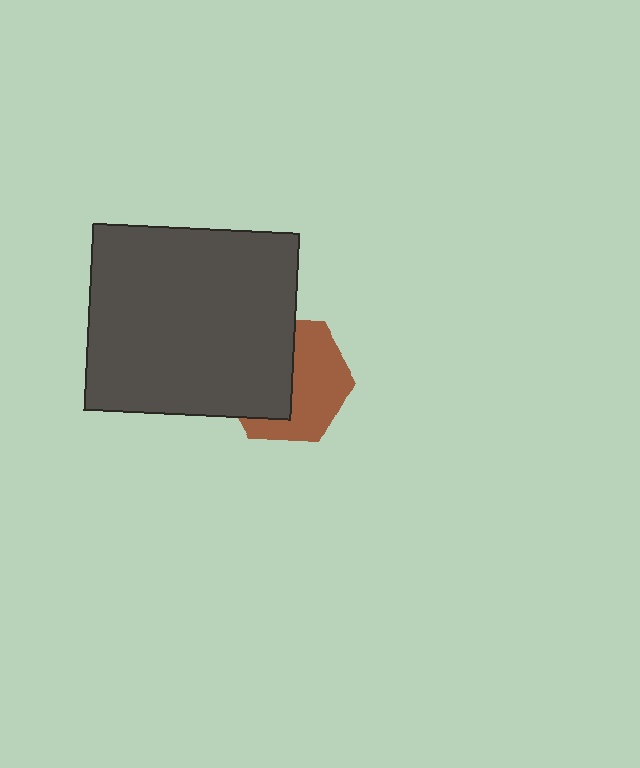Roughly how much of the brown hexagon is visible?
About half of it is visible (roughly 51%).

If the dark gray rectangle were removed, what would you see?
You would see the complete brown hexagon.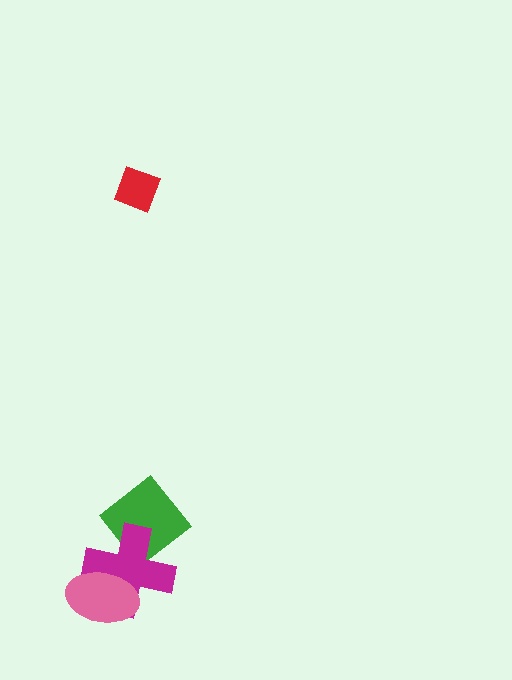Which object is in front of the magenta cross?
The pink ellipse is in front of the magenta cross.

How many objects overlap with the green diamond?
1 object overlaps with the green diamond.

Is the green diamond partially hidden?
Yes, it is partially covered by another shape.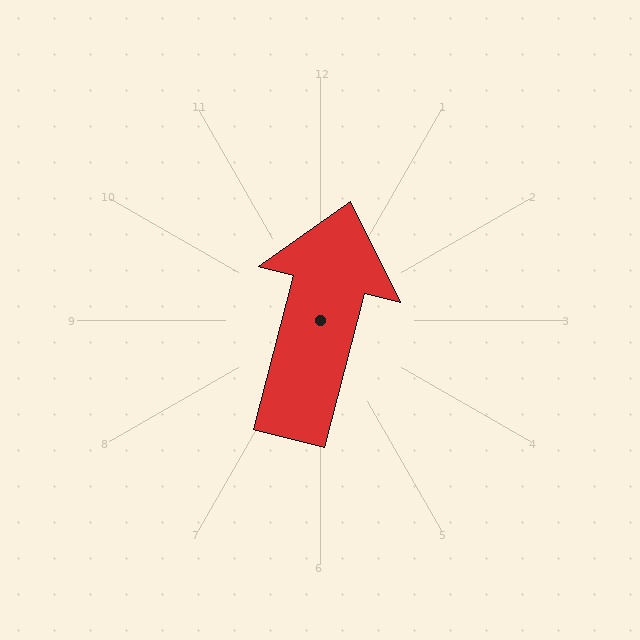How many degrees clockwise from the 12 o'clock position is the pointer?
Approximately 15 degrees.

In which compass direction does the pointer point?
North.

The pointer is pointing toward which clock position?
Roughly 12 o'clock.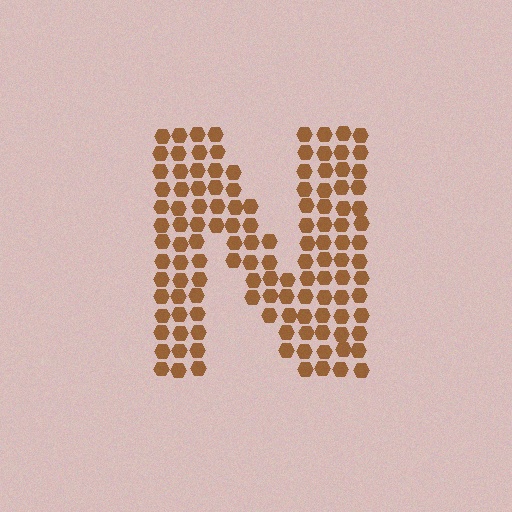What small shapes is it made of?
It is made of small hexagons.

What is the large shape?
The large shape is the letter N.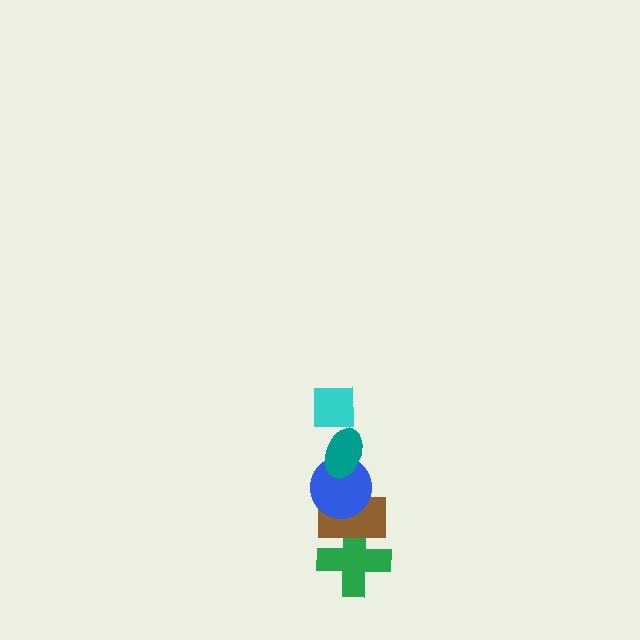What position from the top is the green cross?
The green cross is 5th from the top.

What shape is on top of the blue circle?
The teal ellipse is on top of the blue circle.